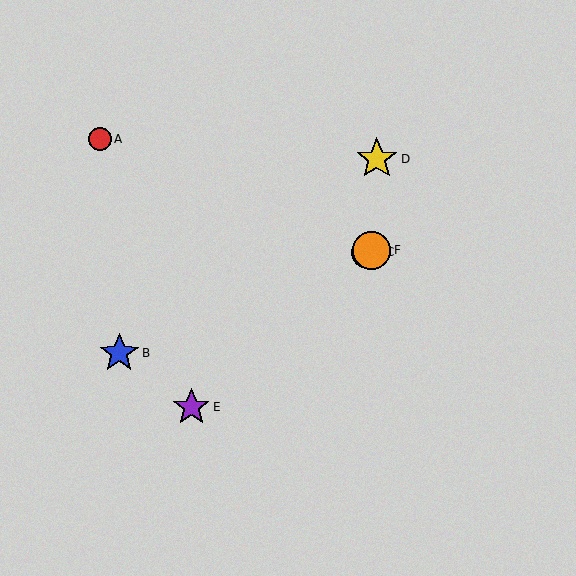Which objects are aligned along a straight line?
Objects B, C, F are aligned along a straight line.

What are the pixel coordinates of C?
Object C is at (367, 252).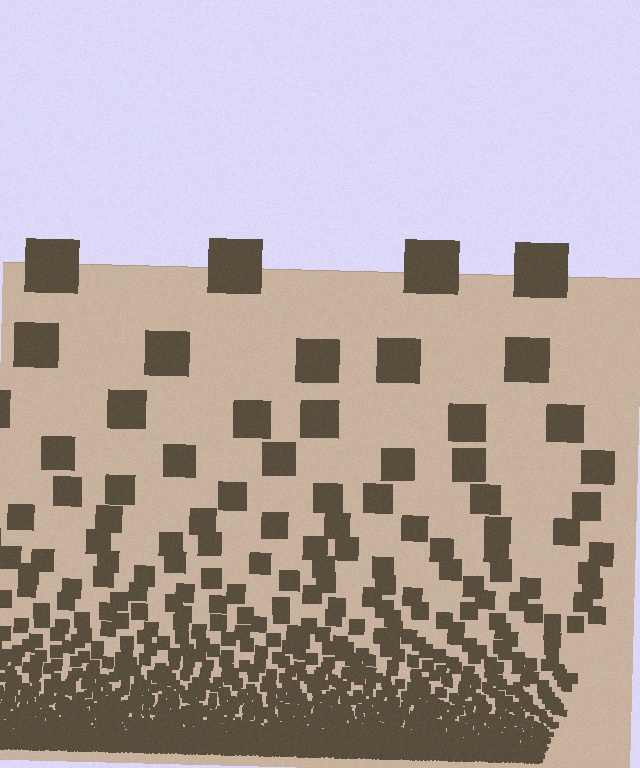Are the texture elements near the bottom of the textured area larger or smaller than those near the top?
Smaller. The gradient is inverted — elements near the bottom are smaller and denser.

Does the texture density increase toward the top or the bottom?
Density increases toward the bottom.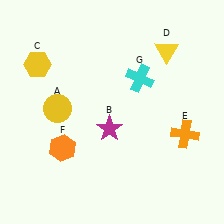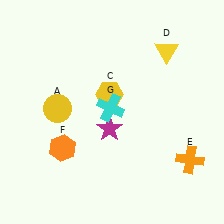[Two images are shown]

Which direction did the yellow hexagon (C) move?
The yellow hexagon (C) moved right.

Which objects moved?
The objects that moved are: the yellow hexagon (C), the orange cross (E), the cyan cross (G).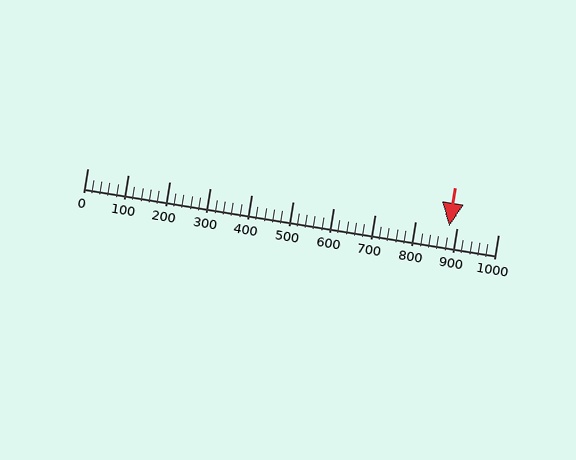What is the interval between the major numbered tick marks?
The major tick marks are spaced 100 units apart.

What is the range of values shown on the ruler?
The ruler shows values from 0 to 1000.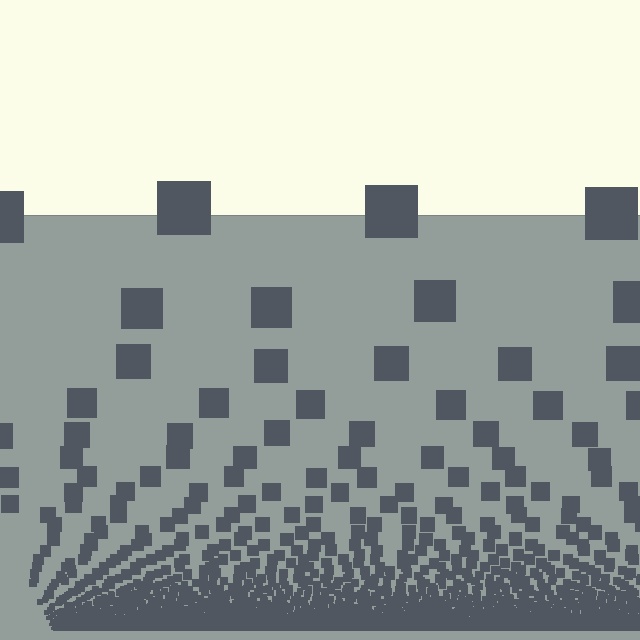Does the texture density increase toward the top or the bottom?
Density increases toward the bottom.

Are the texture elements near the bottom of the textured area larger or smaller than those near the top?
Smaller. The gradient is inverted — elements near the bottom are smaller and denser.